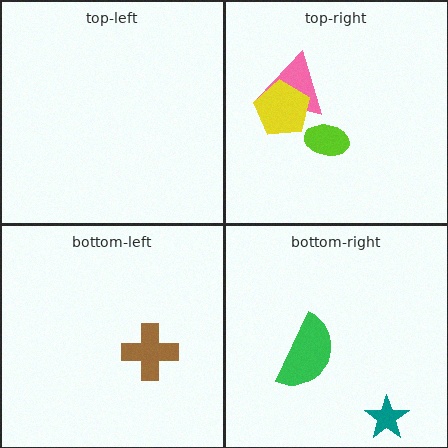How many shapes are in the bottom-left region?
1.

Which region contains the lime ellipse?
The top-right region.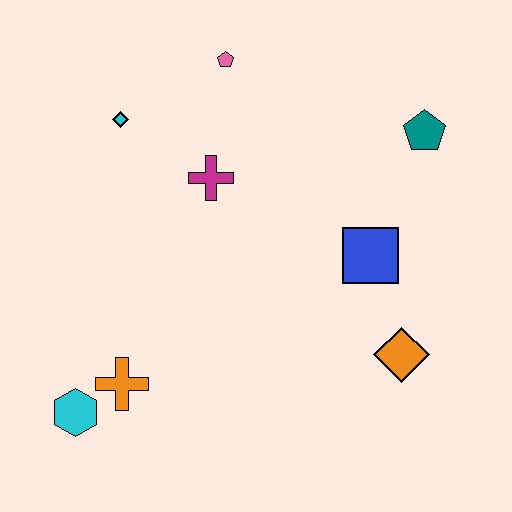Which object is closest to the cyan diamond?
The magenta cross is closest to the cyan diamond.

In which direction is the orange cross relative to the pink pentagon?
The orange cross is below the pink pentagon.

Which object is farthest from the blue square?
The cyan hexagon is farthest from the blue square.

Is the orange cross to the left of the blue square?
Yes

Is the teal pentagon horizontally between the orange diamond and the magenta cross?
No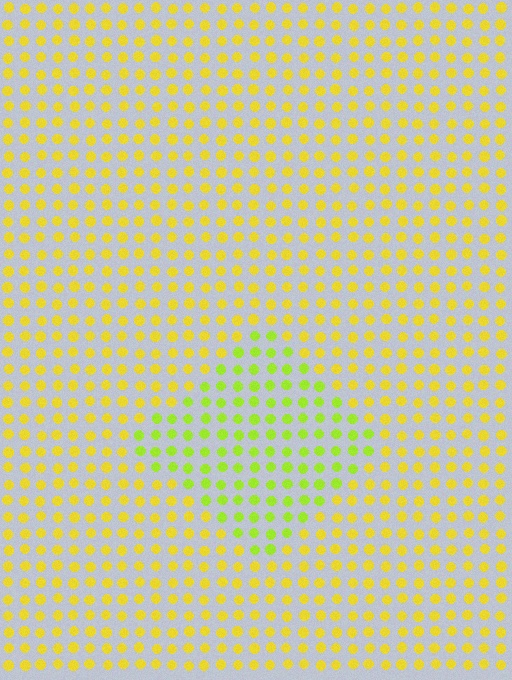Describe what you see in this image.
The image is filled with small yellow elements in a uniform arrangement. A diamond-shaped region is visible where the elements are tinted to a slightly different hue, forming a subtle color boundary.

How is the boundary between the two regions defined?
The boundary is defined purely by a slight shift in hue (about 31 degrees). Spacing, size, and orientation are identical on both sides.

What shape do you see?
I see a diamond.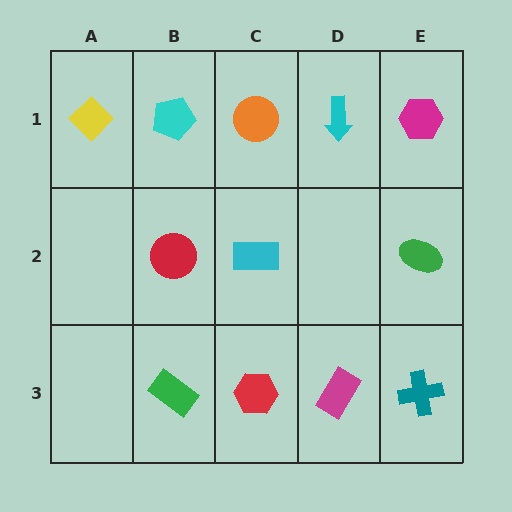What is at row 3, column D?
A magenta rectangle.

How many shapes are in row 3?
4 shapes.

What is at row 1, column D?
A cyan arrow.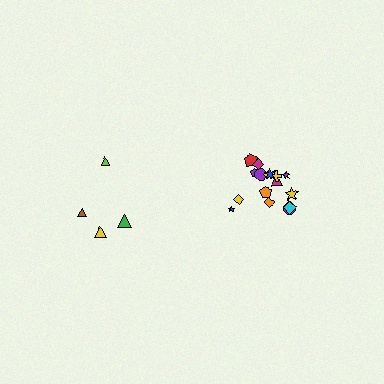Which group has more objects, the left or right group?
The right group.